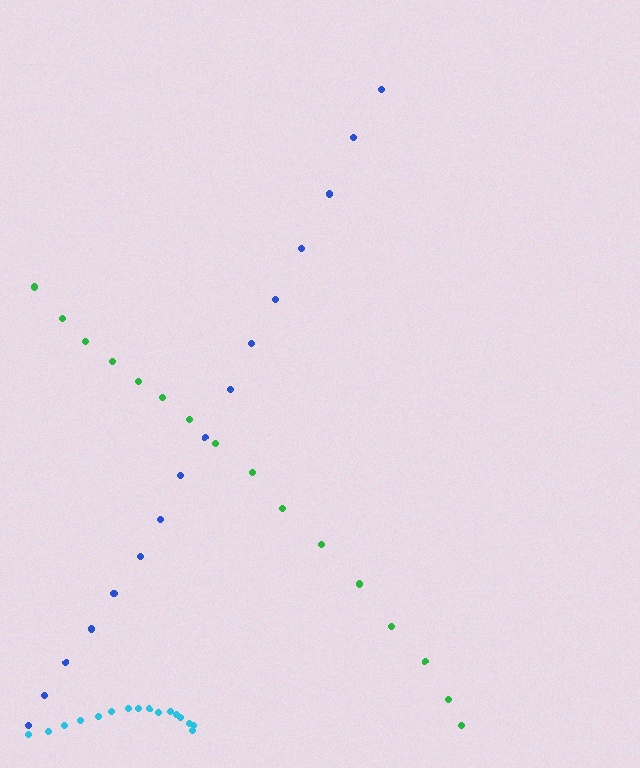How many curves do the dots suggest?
There are 3 distinct paths.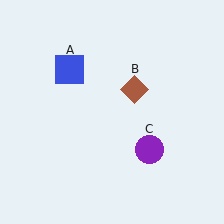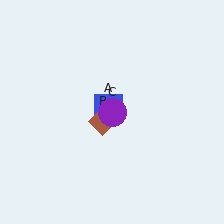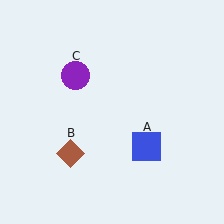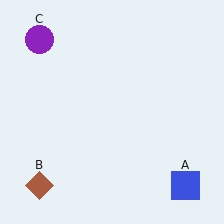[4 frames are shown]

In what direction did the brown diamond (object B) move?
The brown diamond (object B) moved down and to the left.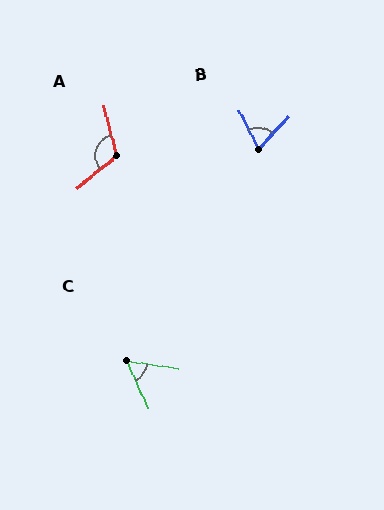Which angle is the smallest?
C, at approximately 57 degrees.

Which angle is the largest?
A, at approximately 115 degrees.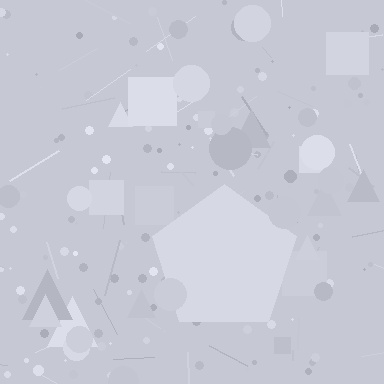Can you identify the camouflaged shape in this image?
The camouflaged shape is a pentagon.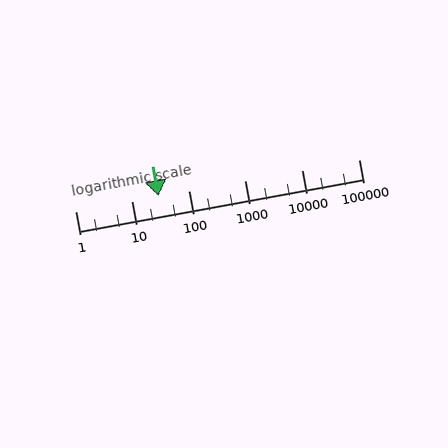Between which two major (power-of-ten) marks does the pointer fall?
The pointer is between 10 and 100.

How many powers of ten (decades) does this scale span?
The scale spans 5 decades, from 1 to 100000.